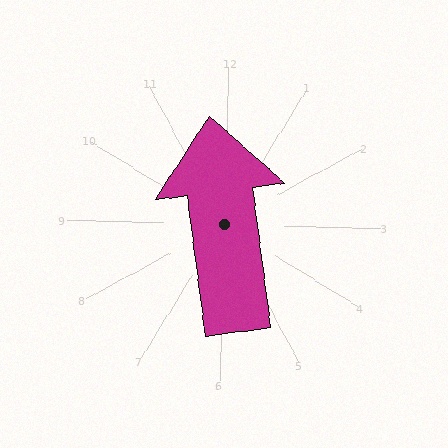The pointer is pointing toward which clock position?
Roughly 12 o'clock.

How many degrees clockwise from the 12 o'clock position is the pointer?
Approximately 351 degrees.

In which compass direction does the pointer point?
North.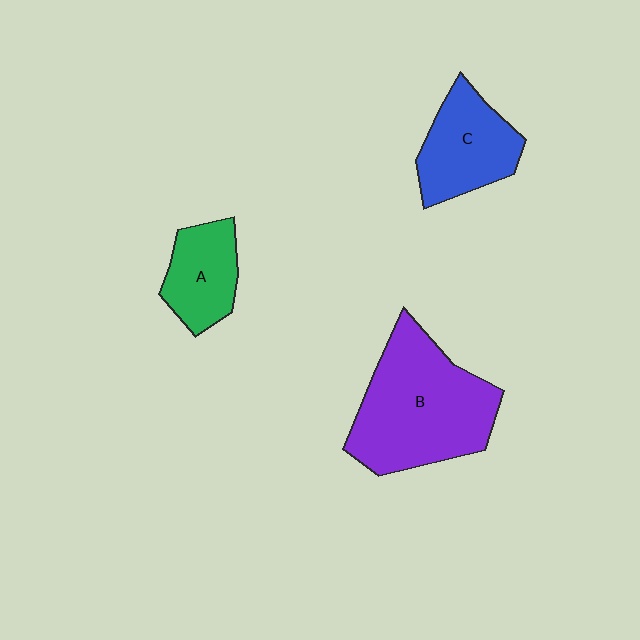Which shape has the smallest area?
Shape A (green).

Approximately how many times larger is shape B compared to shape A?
Approximately 2.3 times.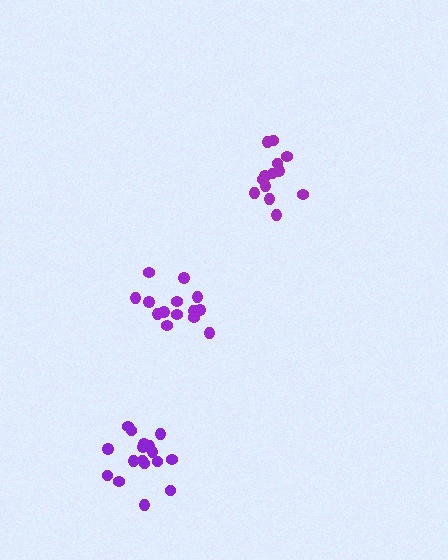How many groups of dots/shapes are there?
There are 3 groups.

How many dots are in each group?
Group 1: 13 dots, Group 2: 14 dots, Group 3: 17 dots (44 total).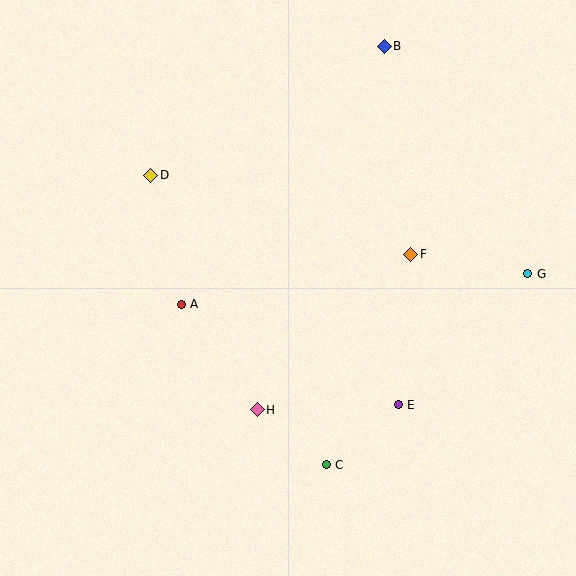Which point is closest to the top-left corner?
Point D is closest to the top-left corner.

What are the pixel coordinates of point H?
Point H is at (257, 410).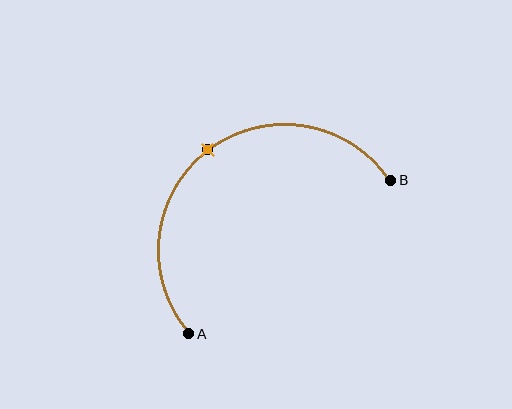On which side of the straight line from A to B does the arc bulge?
The arc bulges above and to the left of the straight line connecting A and B.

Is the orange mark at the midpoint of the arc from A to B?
Yes. The orange mark lies on the arc at equal arc-length from both A and B — it is the arc midpoint.